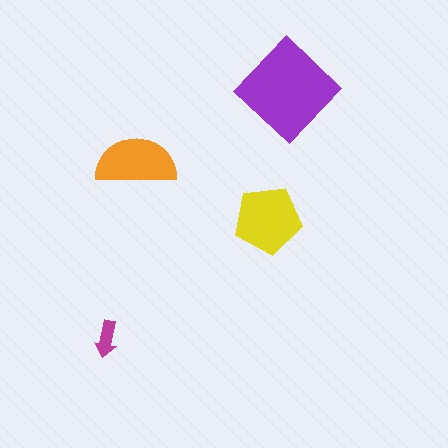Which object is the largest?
The purple diamond.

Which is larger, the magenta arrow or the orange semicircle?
The orange semicircle.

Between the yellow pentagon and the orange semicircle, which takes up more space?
The yellow pentagon.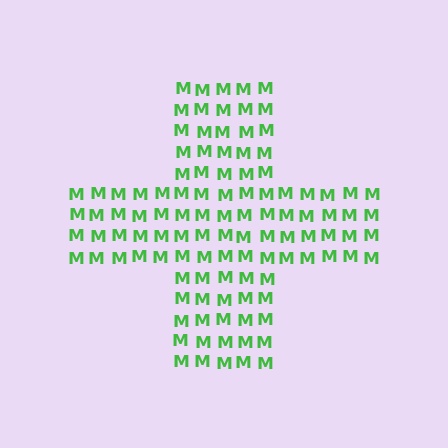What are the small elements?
The small elements are letter M's.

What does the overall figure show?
The overall figure shows a cross.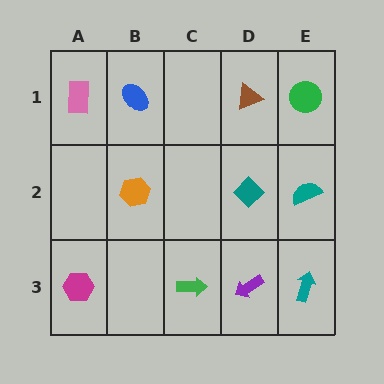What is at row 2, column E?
A teal semicircle.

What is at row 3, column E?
A teal arrow.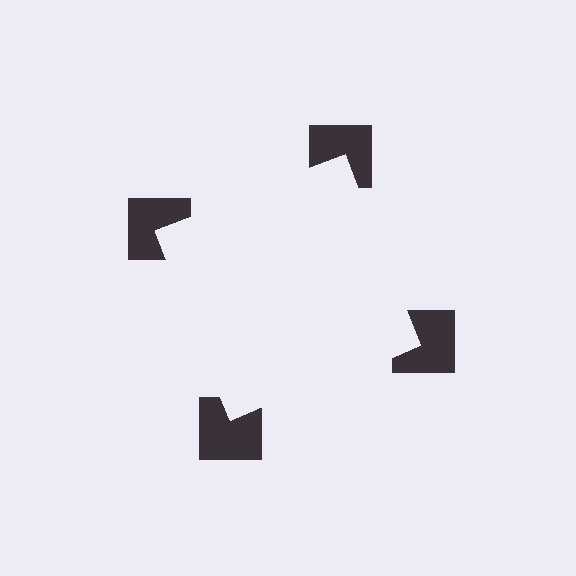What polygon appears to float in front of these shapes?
An illusory square — its edges are inferred from the aligned wedge cuts in the notched squares, not physically drawn.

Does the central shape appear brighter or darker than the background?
It typically appears slightly brighter than the background, even though no actual brightness change is drawn.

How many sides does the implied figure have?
4 sides.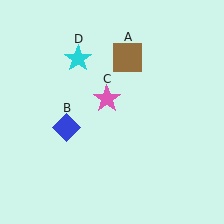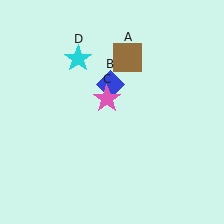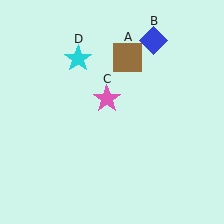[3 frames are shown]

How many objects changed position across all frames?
1 object changed position: blue diamond (object B).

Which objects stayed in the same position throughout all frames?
Brown square (object A) and pink star (object C) and cyan star (object D) remained stationary.